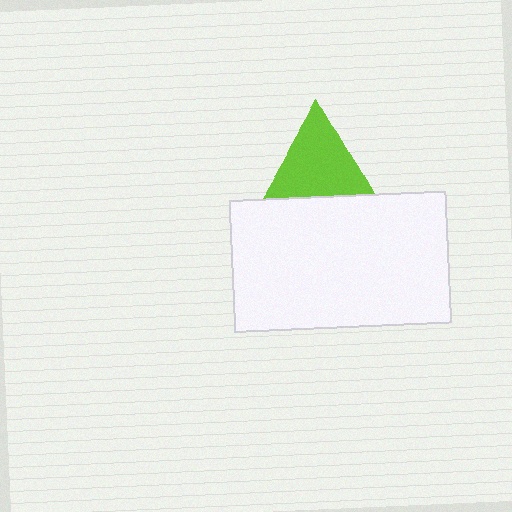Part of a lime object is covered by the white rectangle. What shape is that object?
It is a triangle.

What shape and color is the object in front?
The object in front is a white rectangle.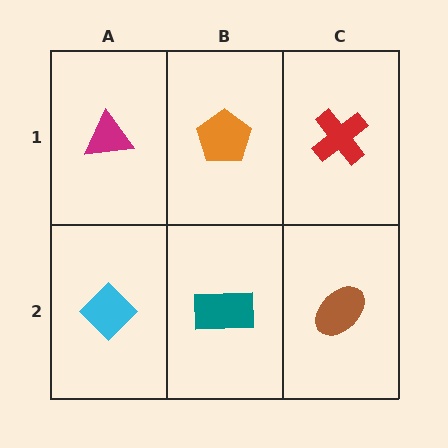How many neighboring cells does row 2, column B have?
3.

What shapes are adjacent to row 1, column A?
A cyan diamond (row 2, column A), an orange pentagon (row 1, column B).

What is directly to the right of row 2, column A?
A teal rectangle.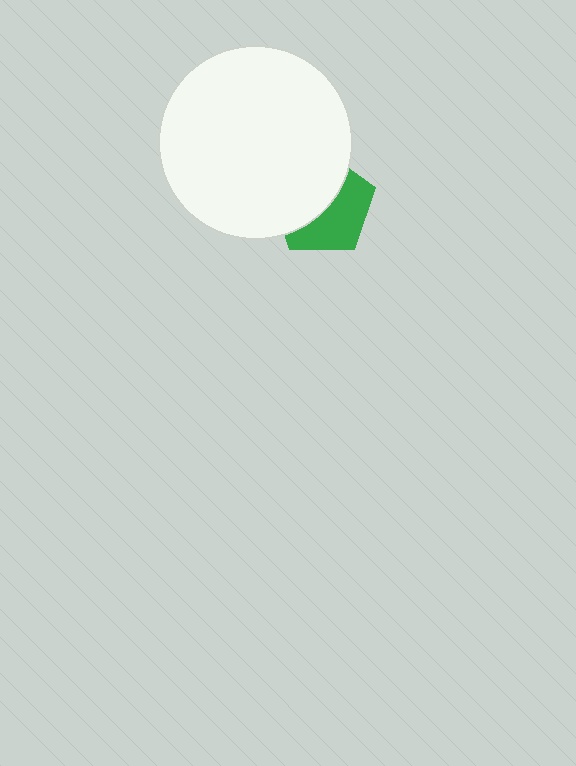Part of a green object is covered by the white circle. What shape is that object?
It is a pentagon.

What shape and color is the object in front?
The object in front is a white circle.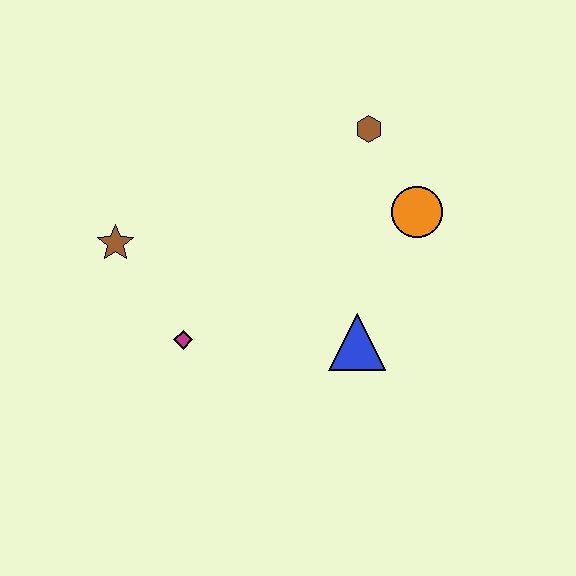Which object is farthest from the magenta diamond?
The brown hexagon is farthest from the magenta diamond.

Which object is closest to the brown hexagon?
The orange circle is closest to the brown hexagon.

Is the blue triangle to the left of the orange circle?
Yes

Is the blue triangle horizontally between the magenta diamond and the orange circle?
Yes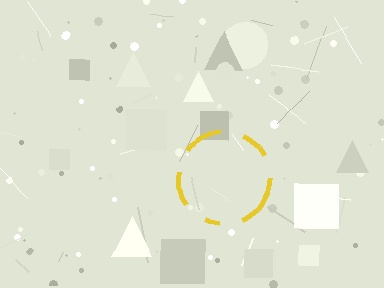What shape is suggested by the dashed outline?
The dashed outline suggests a circle.